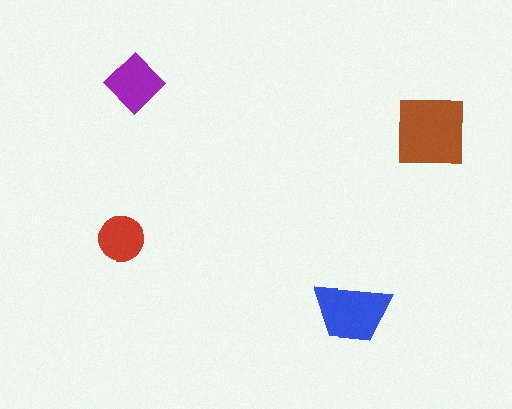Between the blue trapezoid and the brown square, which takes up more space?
The brown square.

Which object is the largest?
The brown square.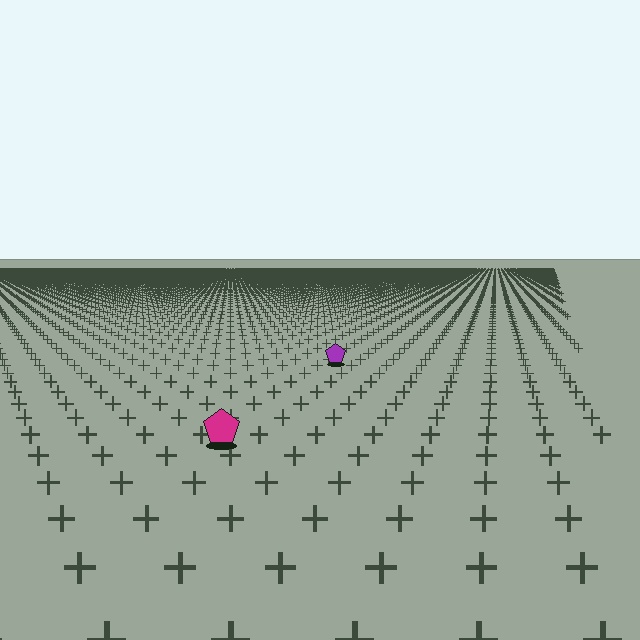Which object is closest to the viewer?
The magenta pentagon is closest. The texture marks near it are larger and more spread out.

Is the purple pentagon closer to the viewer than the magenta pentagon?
No. The magenta pentagon is closer — you can tell from the texture gradient: the ground texture is coarser near it.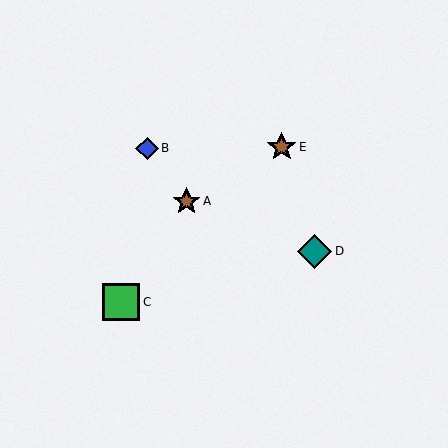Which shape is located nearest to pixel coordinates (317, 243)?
The teal diamond (labeled D) at (315, 251) is nearest to that location.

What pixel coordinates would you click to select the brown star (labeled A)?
Click at (186, 201) to select the brown star A.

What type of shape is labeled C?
Shape C is a green square.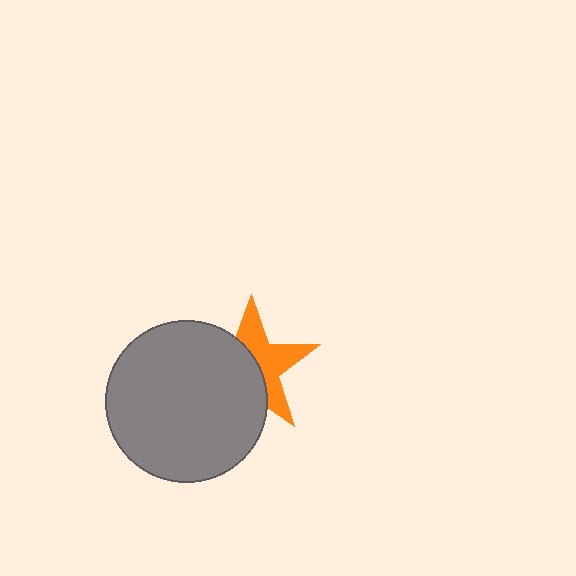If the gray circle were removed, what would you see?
You would see the complete orange star.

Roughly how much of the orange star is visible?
About half of it is visible (roughly 48%).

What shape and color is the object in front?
The object in front is a gray circle.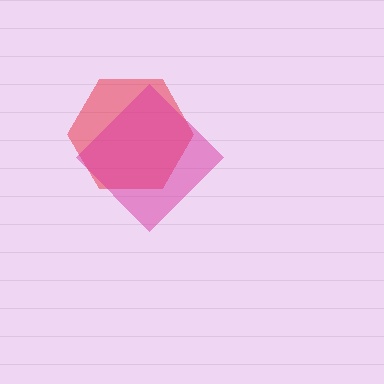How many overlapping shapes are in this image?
There are 2 overlapping shapes in the image.